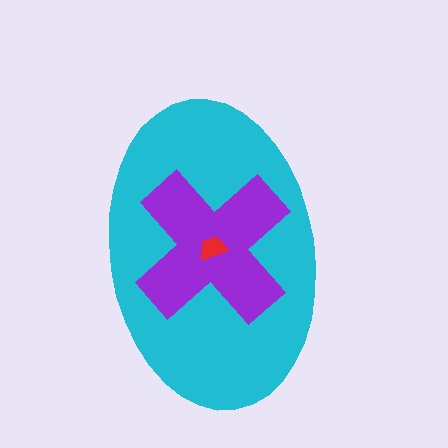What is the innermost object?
The red trapezoid.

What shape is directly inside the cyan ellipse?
The purple cross.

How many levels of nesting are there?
3.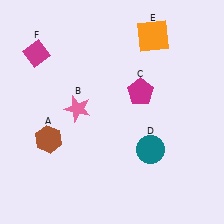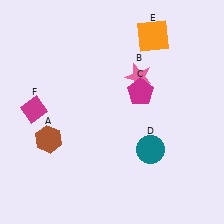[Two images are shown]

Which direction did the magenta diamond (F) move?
The magenta diamond (F) moved down.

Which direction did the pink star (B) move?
The pink star (B) moved right.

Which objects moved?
The objects that moved are: the pink star (B), the magenta diamond (F).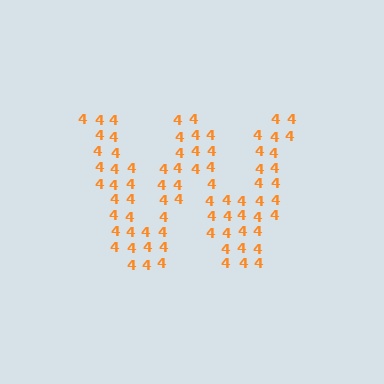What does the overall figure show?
The overall figure shows the letter W.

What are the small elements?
The small elements are digit 4's.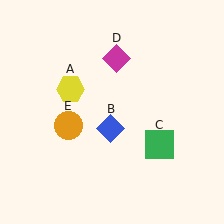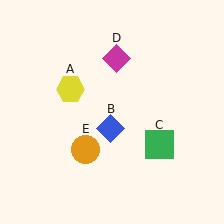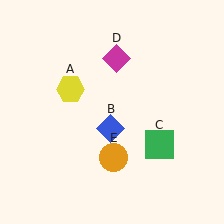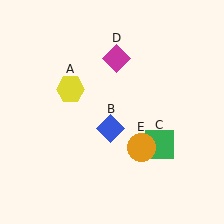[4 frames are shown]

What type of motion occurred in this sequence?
The orange circle (object E) rotated counterclockwise around the center of the scene.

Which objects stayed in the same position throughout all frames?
Yellow hexagon (object A) and blue diamond (object B) and green square (object C) and magenta diamond (object D) remained stationary.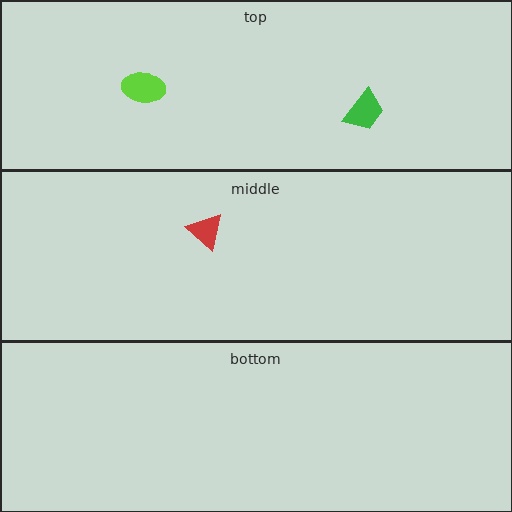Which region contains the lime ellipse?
The top region.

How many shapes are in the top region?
2.